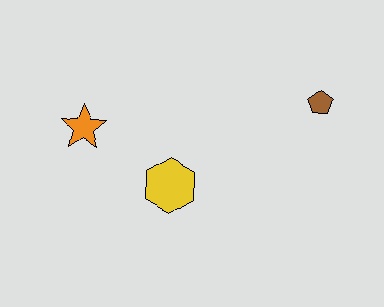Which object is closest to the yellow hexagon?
The orange star is closest to the yellow hexagon.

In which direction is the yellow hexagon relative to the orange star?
The yellow hexagon is to the right of the orange star.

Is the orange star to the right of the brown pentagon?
No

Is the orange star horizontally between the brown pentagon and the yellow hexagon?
No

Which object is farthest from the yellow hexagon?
The brown pentagon is farthest from the yellow hexagon.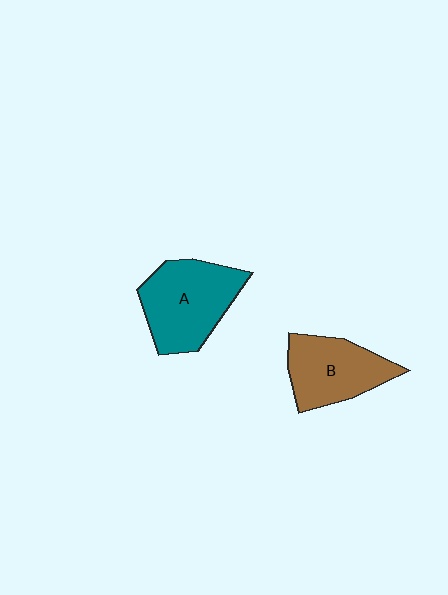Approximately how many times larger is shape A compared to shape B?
Approximately 1.2 times.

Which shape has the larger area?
Shape A (teal).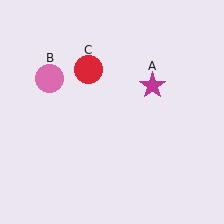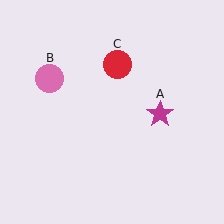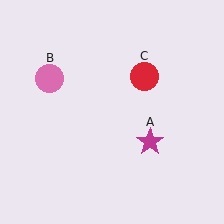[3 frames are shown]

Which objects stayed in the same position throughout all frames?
Pink circle (object B) remained stationary.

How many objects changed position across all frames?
2 objects changed position: magenta star (object A), red circle (object C).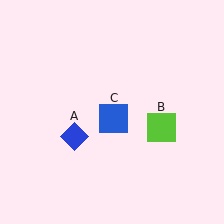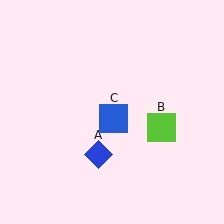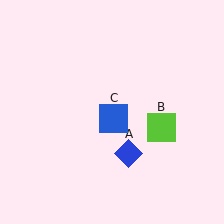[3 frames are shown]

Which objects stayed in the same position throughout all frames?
Lime square (object B) and blue square (object C) remained stationary.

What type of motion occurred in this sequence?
The blue diamond (object A) rotated counterclockwise around the center of the scene.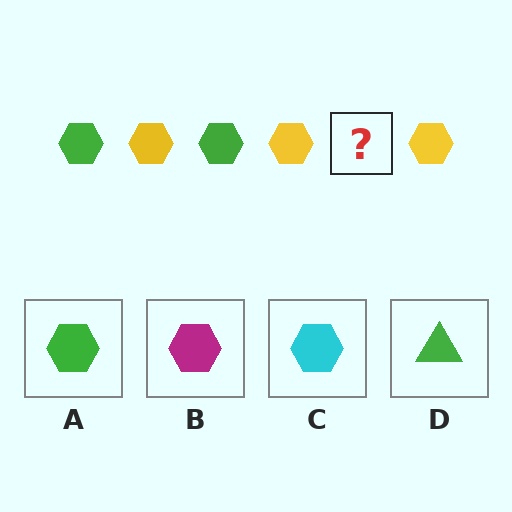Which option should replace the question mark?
Option A.